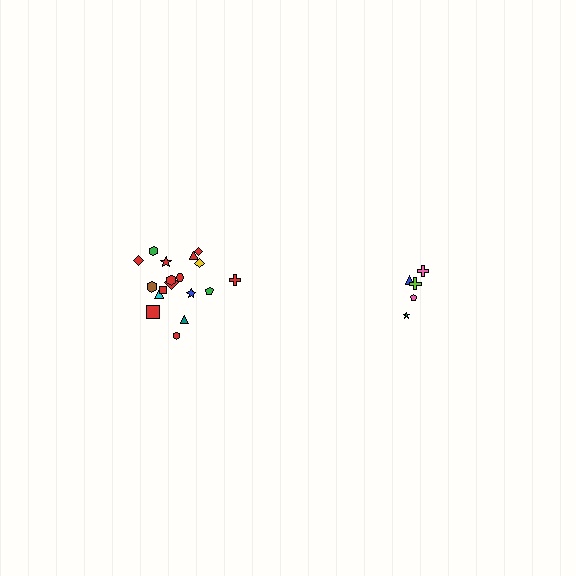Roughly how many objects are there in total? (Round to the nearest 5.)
Roughly 25 objects in total.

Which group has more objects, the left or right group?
The left group.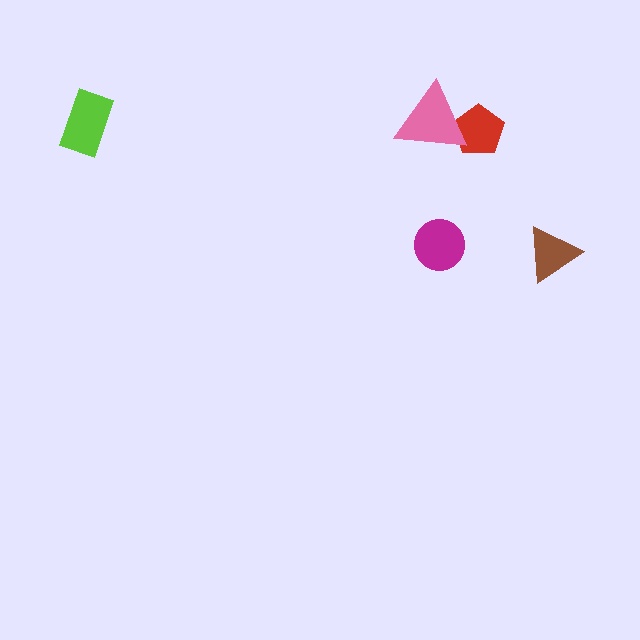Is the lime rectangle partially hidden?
No, no other shape covers it.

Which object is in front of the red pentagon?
The pink triangle is in front of the red pentagon.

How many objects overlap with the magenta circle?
0 objects overlap with the magenta circle.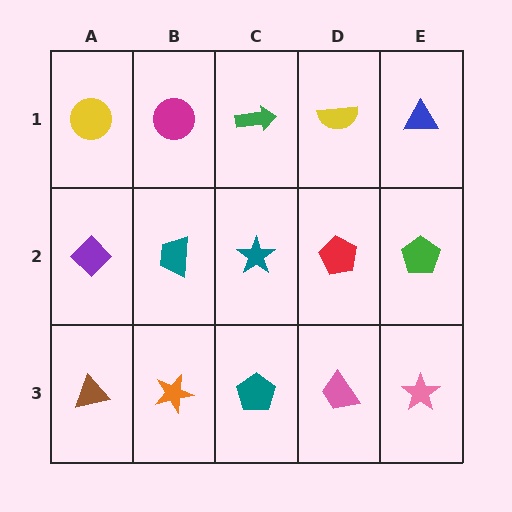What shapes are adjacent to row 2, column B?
A magenta circle (row 1, column B), an orange star (row 3, column B), a purple diamond (row 2, column A), a teal star (row 2, column C).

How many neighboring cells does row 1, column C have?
3.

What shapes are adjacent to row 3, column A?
A purple diamond (row 2, column A), an orange star (row 3, column B).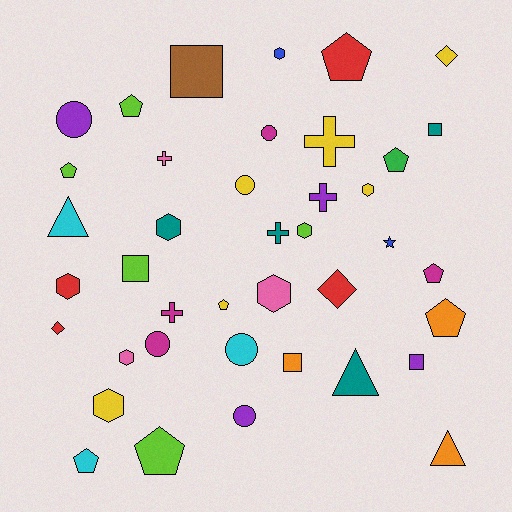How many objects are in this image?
There are 40 objects.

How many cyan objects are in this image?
There are 3 cyan objects.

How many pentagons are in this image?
There are 9 pentagons.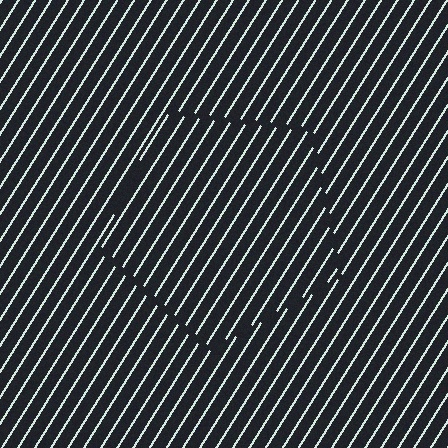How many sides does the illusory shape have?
5 sides — the line-ends trace a pentagon.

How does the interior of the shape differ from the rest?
The interior of the shape contains the same grating, shifted by half a period — the contour is defined by the phase discontinuity where line-ends from the inner and outer gratings abut.